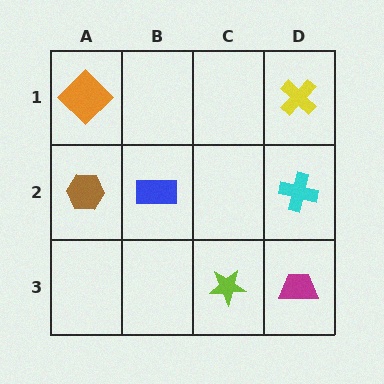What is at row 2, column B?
A blue rectangle.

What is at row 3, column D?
A magenta trapezoid.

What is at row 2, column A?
A brown hexagon.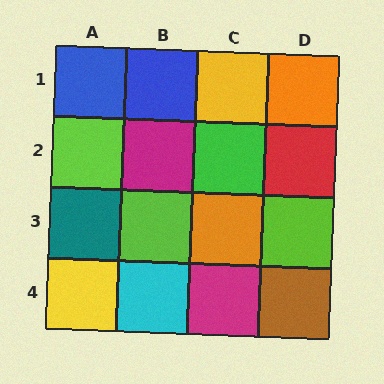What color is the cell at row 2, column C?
Green.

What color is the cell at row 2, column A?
Lime.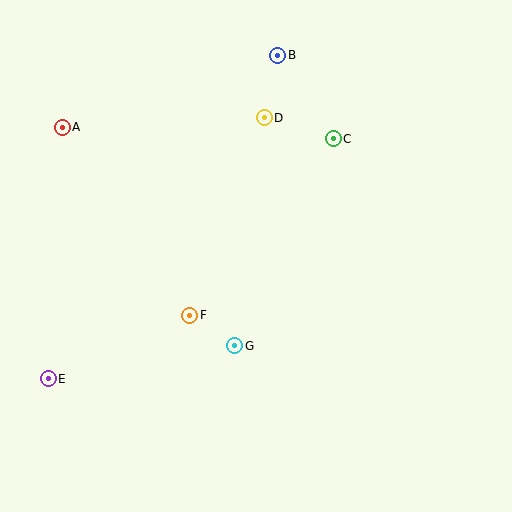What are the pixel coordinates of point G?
Point G is at (235, 346).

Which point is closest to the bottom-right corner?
Point G is closest to the bottom-right corner.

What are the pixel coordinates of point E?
Point E is at (48, 379).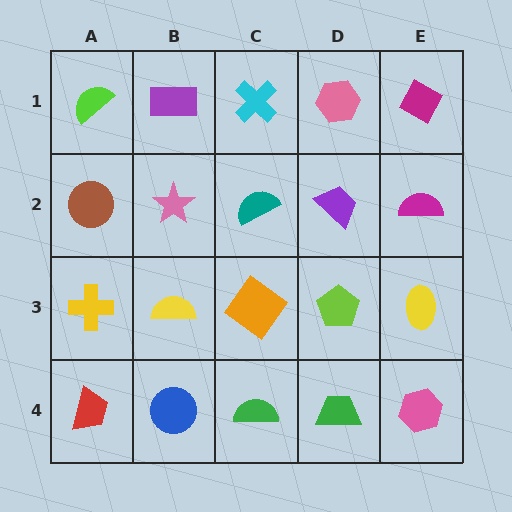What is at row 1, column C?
A cyan cross.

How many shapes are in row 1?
5 shapes.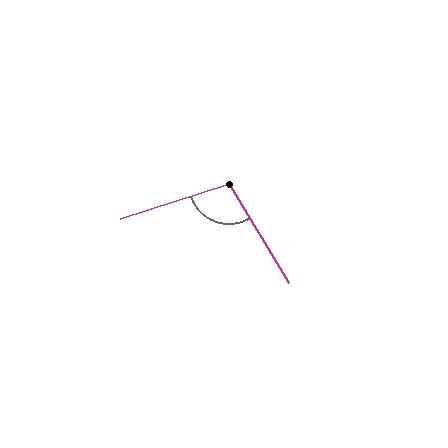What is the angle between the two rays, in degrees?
Approximately 103 degrees.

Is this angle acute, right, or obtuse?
It is obtuse.